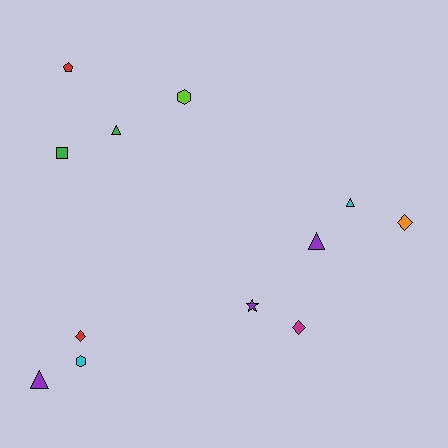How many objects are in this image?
There are 12 objects.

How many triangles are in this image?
There are 4 triangles.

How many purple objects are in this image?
There are 3 purple objects.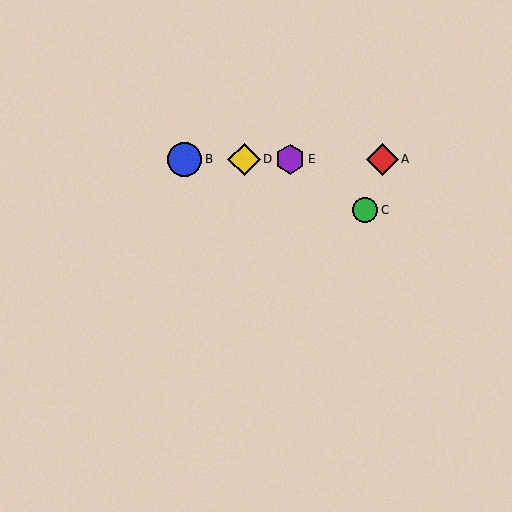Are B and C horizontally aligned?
No, B is at y≈159 and C is at y≈210.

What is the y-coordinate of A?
Object A is at y≈159.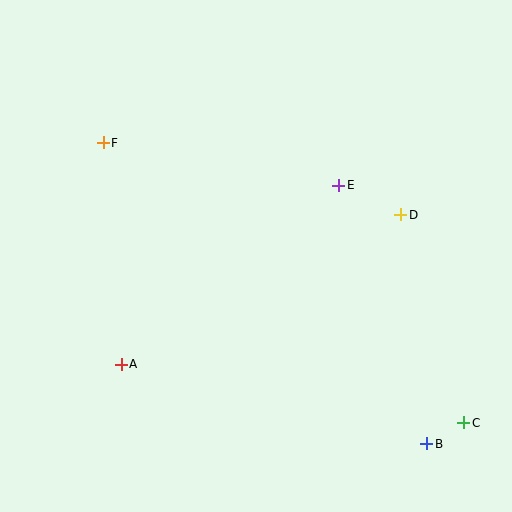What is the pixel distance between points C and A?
The distance between C and A is 347 pixels.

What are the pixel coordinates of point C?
Point C is at (464, 423).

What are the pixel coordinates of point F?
Point F is at (103, 143).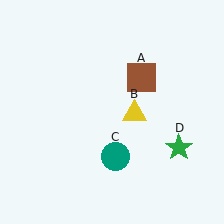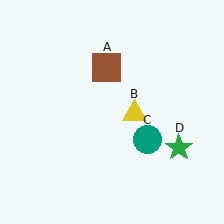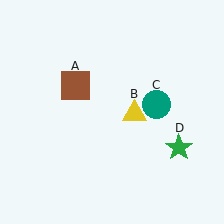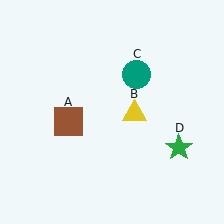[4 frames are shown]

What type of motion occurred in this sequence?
The brown square (object A), teal circle (object C) rotated counterclockwise around the center of the scene.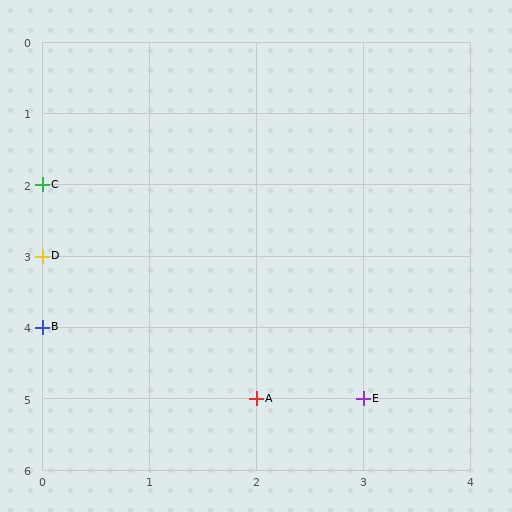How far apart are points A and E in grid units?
Points A and E are 1 column apart.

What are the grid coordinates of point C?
Point C is at grid coordinates (0, 2).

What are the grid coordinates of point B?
Point B is at grid coordinates (0, 4).